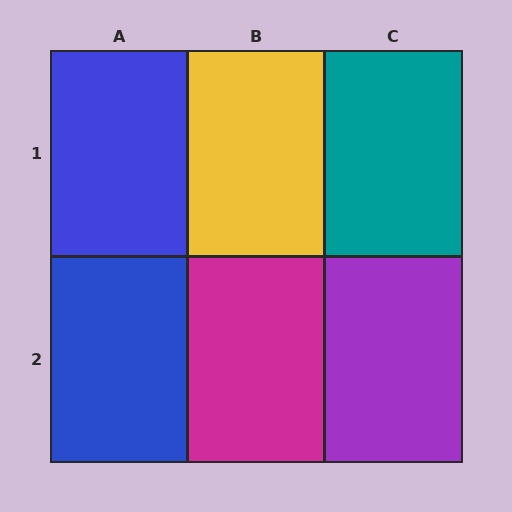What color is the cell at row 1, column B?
Yellow.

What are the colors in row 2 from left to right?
Blue, magenta, purple.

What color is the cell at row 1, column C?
Teal.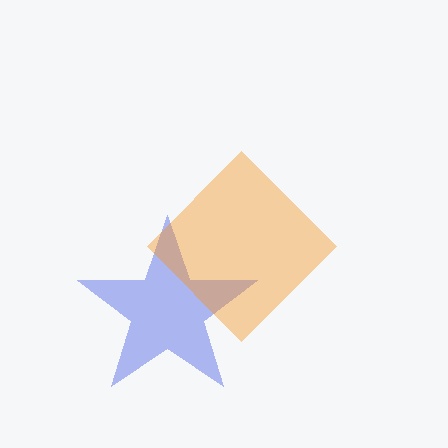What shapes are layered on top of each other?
The layered shapes are: a blue star, an orange diamond.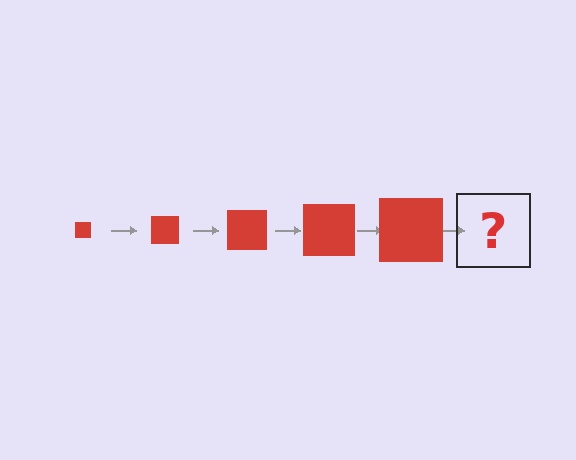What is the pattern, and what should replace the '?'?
The pattern is that the square gets progressively larger each step. The '?' should be a red square, larger than the previous one.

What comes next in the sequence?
The next element should be a red square, larger than the previous one.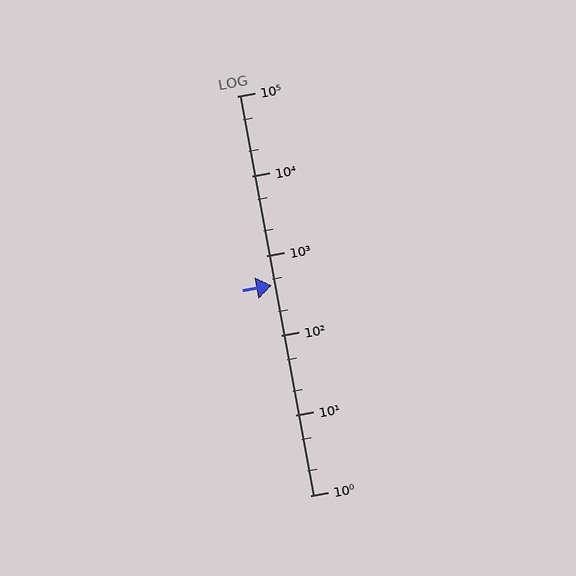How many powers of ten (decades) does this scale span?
The scale spans 5 decades, from 1 to 100000.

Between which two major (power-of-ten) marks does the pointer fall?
The pointer is between 100 and 1000.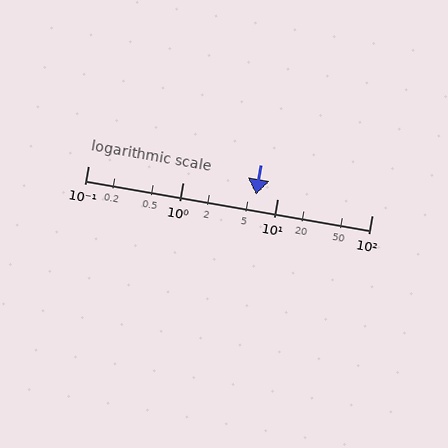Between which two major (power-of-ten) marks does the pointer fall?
The pointer is between 1 and 10.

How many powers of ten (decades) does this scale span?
The scale spans 3 decades, from 0.1 to 100.